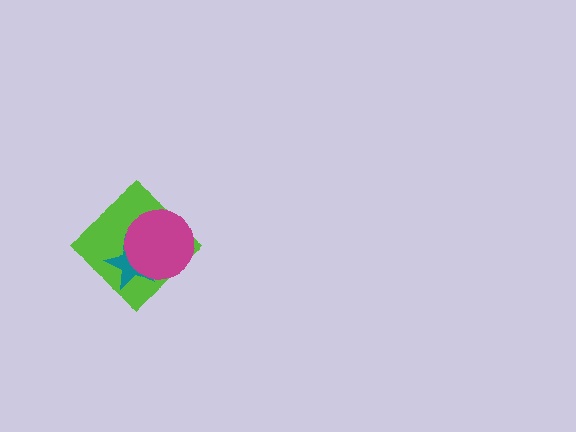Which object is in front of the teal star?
The magenta circle is in front of the teal star.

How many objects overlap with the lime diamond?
2 objects overlap with the lime diamond.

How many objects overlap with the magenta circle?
2 objects overlap with the magenta circle.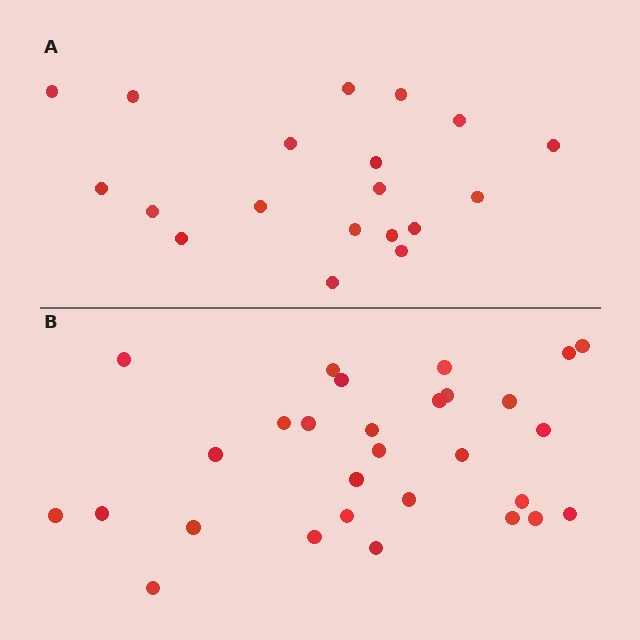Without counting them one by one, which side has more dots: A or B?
Region B (the bottom region) has more dots.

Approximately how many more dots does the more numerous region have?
Region B has roughly 10 or so more dots than region A.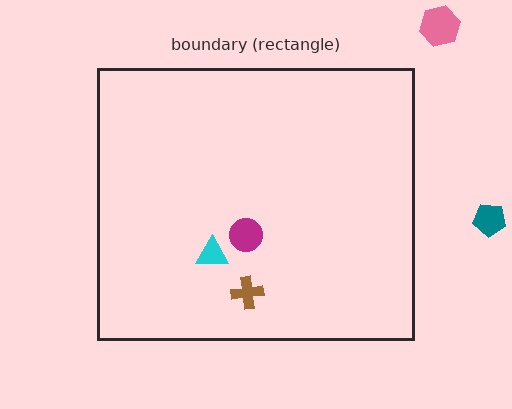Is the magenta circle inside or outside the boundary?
Inside.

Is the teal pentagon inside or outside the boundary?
Outside.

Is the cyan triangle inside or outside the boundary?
Inside.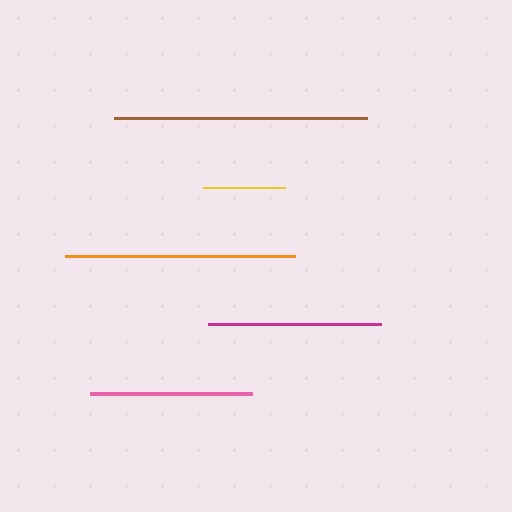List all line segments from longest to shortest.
From longest to shortest: brown, orange, magenta, pink, yellow.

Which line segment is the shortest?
The yellow line is the shortest at approximately 81 pixels.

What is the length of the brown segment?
The brown segment is approximately 253 pixels long.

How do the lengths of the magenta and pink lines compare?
The magenta and pink lines are approximately the same length.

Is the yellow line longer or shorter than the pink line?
The pink line is longer than the yellow line.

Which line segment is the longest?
The brown line is the longest at approximately 253 pixels.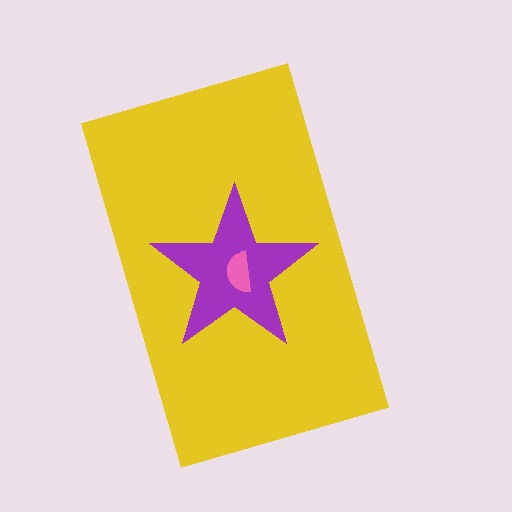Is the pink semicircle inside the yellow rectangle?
Yes.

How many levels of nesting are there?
3.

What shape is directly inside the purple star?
The pink semicircle.